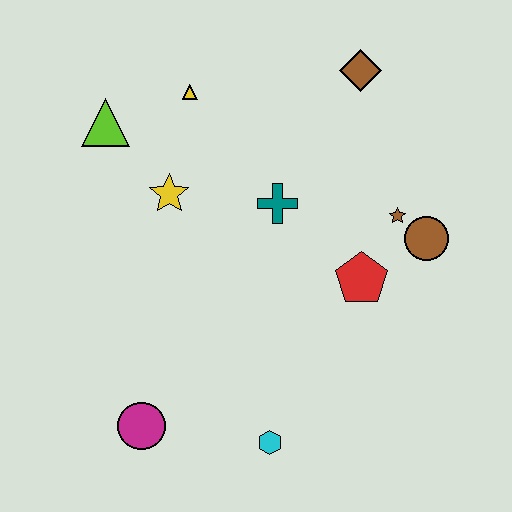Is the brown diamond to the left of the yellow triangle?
No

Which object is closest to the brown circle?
The brown star is closest to the brown circle.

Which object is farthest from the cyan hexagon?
The brown diamond is farthest from the cyan hexagon.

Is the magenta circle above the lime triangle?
No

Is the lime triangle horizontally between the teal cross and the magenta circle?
No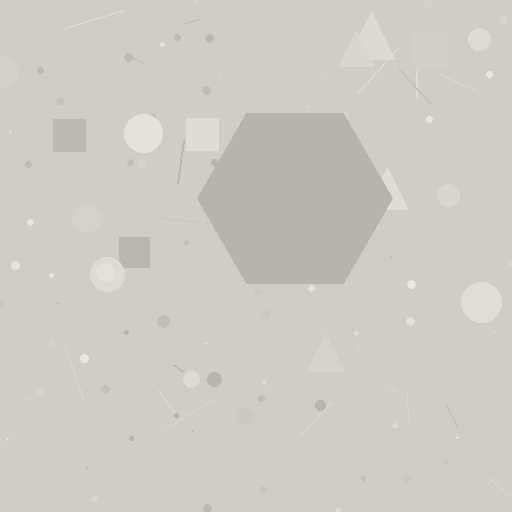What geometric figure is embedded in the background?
A hexagon is embedded in the background.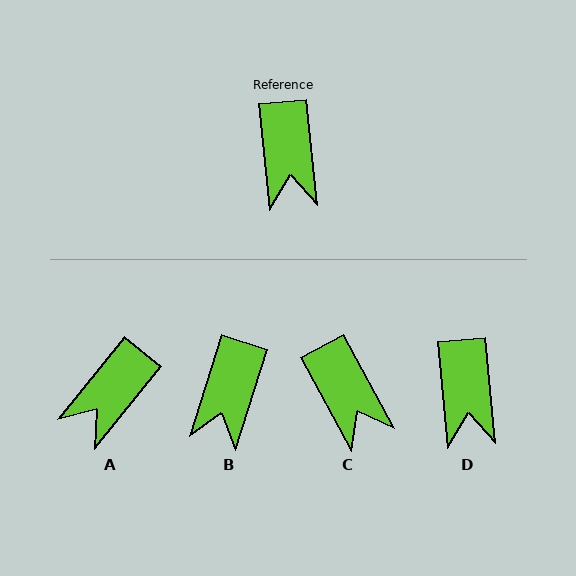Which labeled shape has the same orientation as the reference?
D.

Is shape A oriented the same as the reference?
No, it is off by about 45 degrees.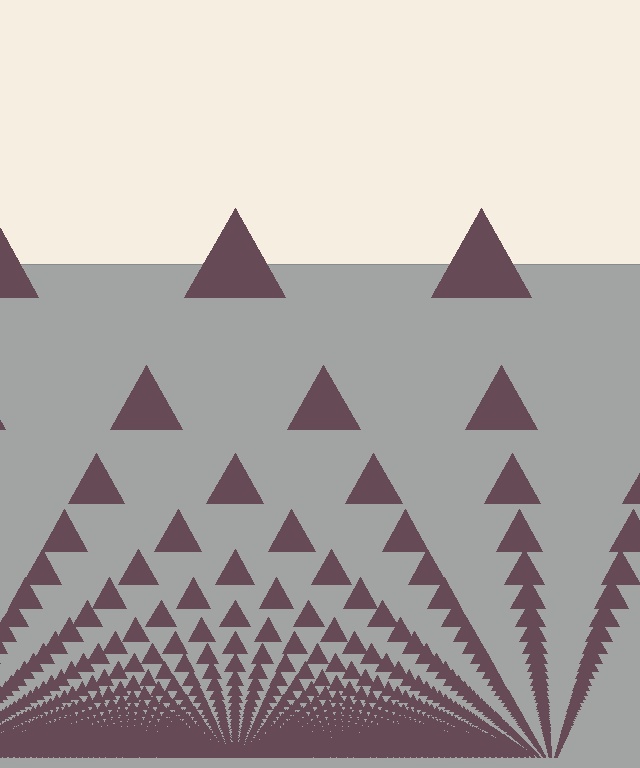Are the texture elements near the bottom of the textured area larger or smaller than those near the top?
Smaller. The gradient is inverted — elements near the bottom are smaller and denser.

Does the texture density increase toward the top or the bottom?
Density increases toward the bottom.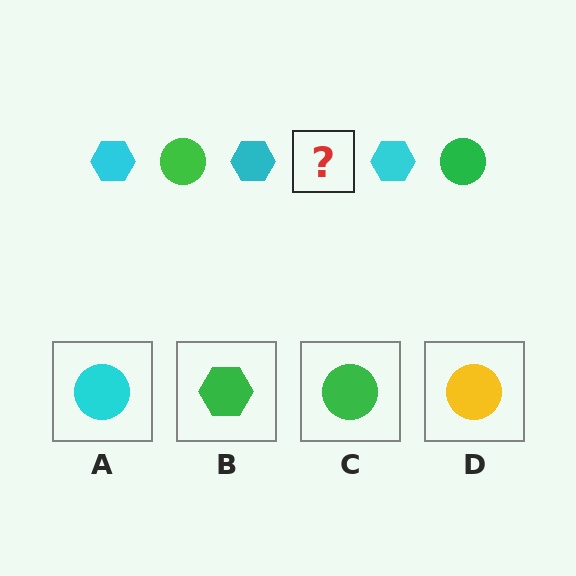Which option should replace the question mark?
Option C.